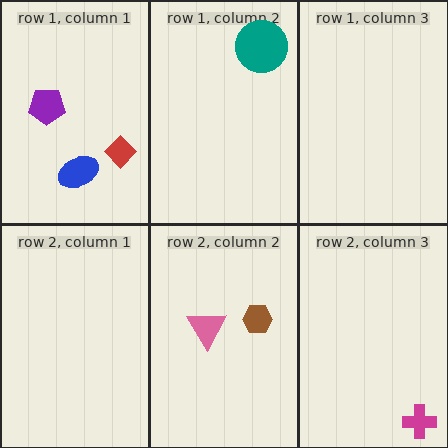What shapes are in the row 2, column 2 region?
The brown hexagon, the pink triangle.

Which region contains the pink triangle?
The row 2, column 2 region.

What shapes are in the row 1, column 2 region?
The teal circle.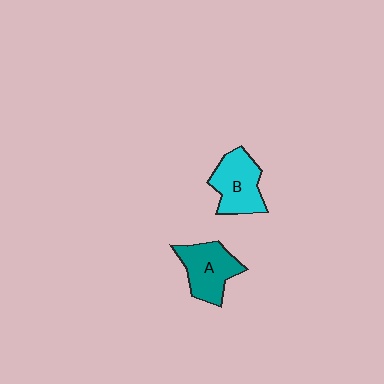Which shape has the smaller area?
Shape B (cyan).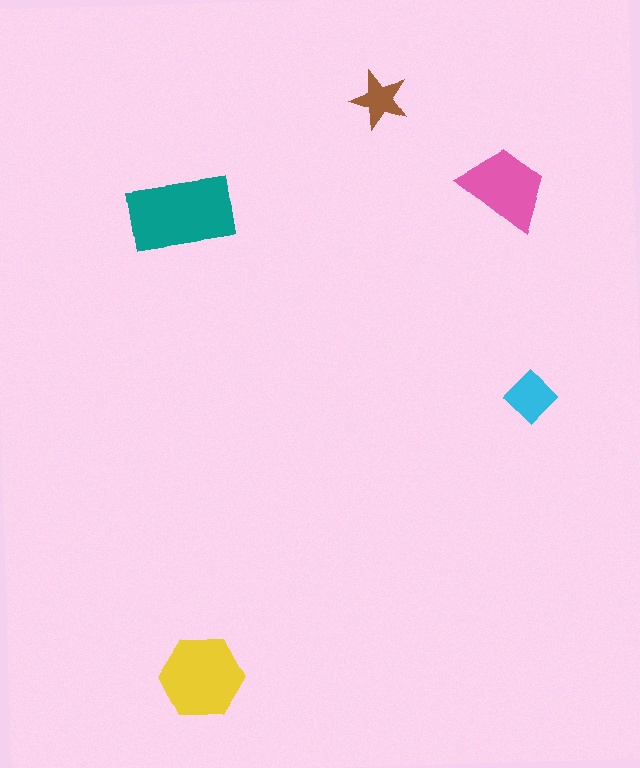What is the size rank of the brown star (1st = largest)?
5th.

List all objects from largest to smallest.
The teal rectangle, the yellow hexagon, the pink trapezoid, the cyan diamond, the brown star.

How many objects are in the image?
There are 5 objects in the image.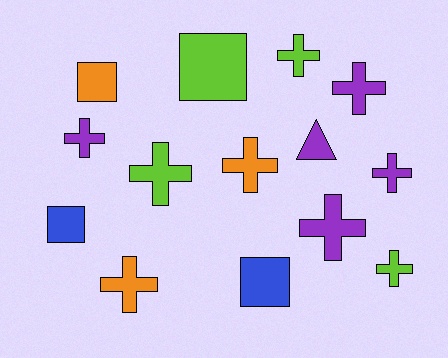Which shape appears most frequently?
Cross, with 9 objects.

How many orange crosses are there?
There are 2 orange crosses.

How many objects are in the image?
There are 14 objects.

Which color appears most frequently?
Purple, with 5 objects.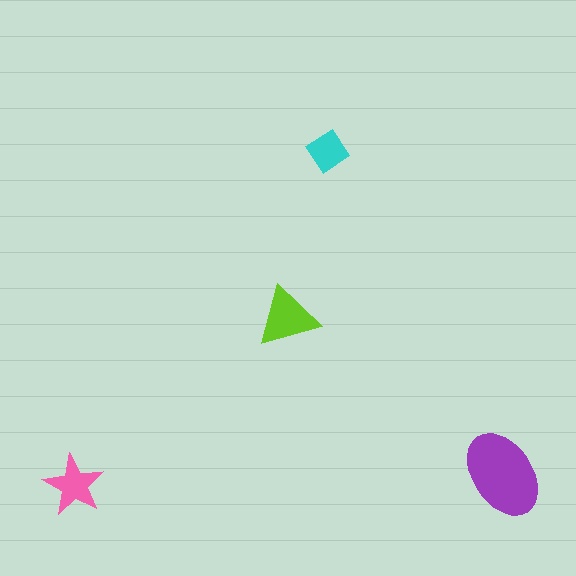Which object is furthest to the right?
The purple ellipse is rightmost.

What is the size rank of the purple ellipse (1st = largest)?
1st.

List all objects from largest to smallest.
The purple ellipse, the lime triangle, the pink star, the cyan diamond.